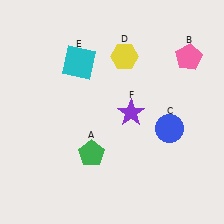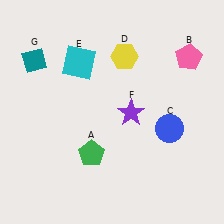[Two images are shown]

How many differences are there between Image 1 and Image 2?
There is 1 difference between the two images.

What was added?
A teal diamond (G) was added in Image 2.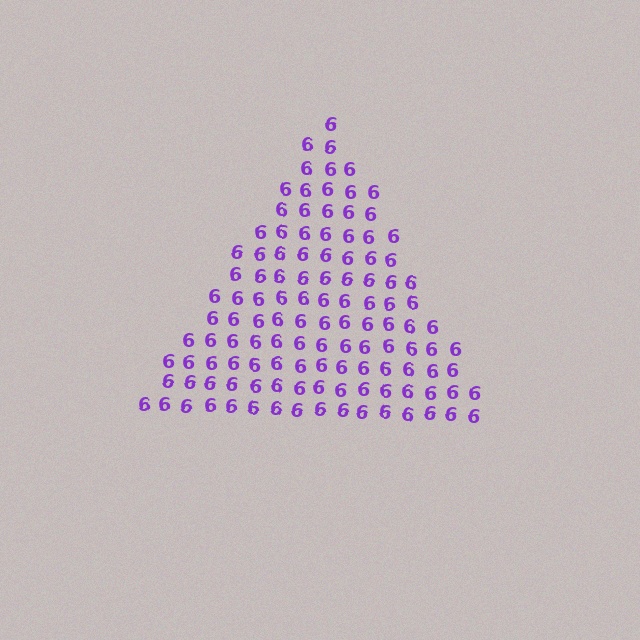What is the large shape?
The large shape is a triangle.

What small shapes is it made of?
It is made of small digit 6's.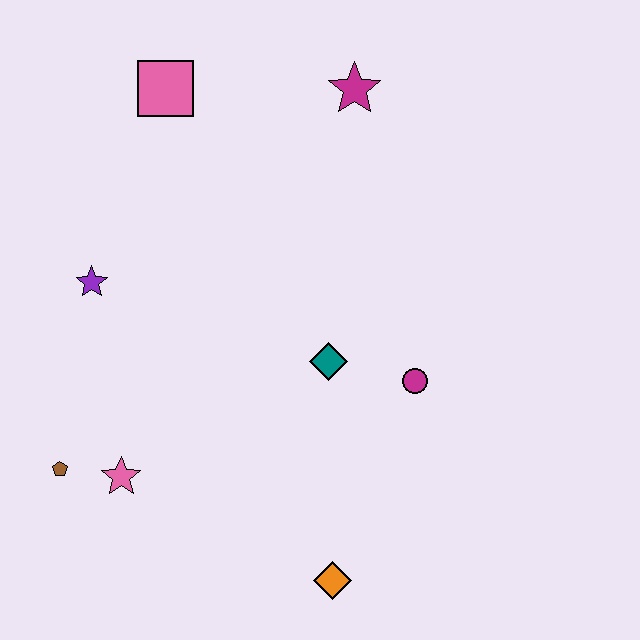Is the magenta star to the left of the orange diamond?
No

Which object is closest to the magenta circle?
The teal diamond is closest to the magenta circle.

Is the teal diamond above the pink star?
Yes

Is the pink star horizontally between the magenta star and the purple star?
Yes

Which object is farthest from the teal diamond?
The pink square is farthest from the teal diamond.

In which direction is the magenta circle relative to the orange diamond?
The magenta circle is above the orange diamond.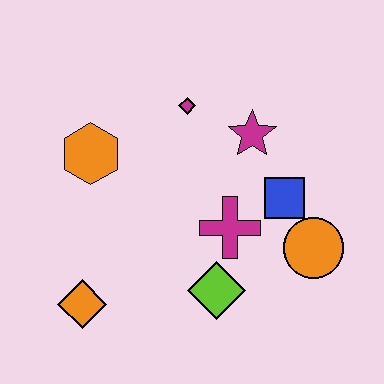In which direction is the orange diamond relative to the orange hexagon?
The orange diamond is below the orange hexagon.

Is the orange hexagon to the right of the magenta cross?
No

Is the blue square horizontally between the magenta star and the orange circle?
Yes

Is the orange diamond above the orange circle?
No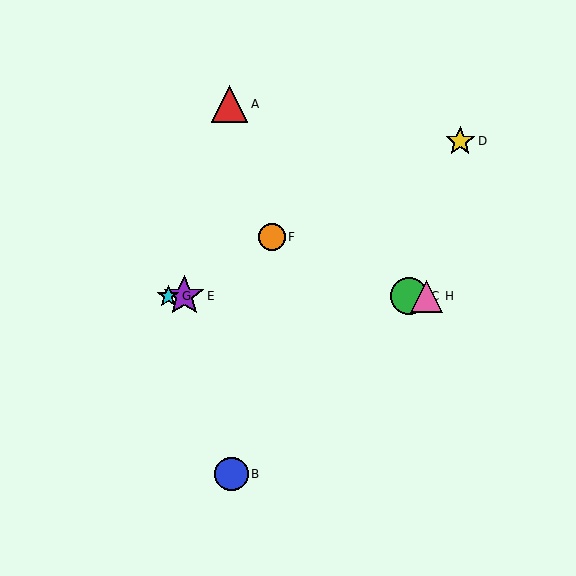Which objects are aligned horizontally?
Objects C, E, G, H are aligned horizontally.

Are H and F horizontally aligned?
No, H is at y≈296 and F is at y≈237.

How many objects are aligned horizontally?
4 objects (C, E, G, H) are aligned horizontally.